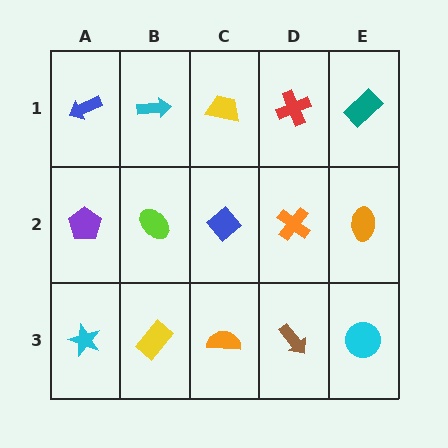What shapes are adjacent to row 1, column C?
A blue diamond (row 2, column C), a cyan arrow (row 1, column B), a red cross (row 1, column D).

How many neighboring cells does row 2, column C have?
4.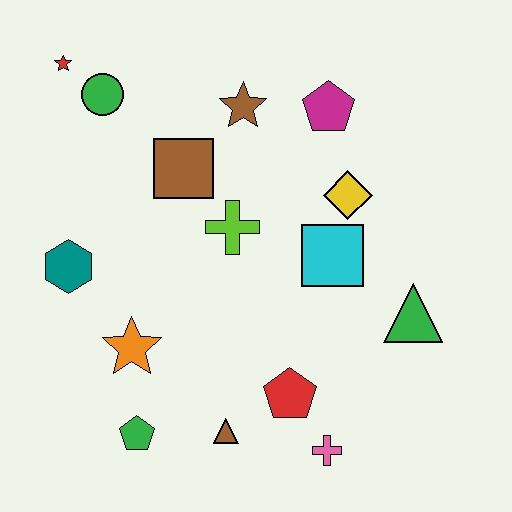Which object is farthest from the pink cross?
The red star is farthest from the pink cross.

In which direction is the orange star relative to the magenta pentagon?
The orange star is below the magenta pentagon.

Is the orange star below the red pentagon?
No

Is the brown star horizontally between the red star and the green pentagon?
No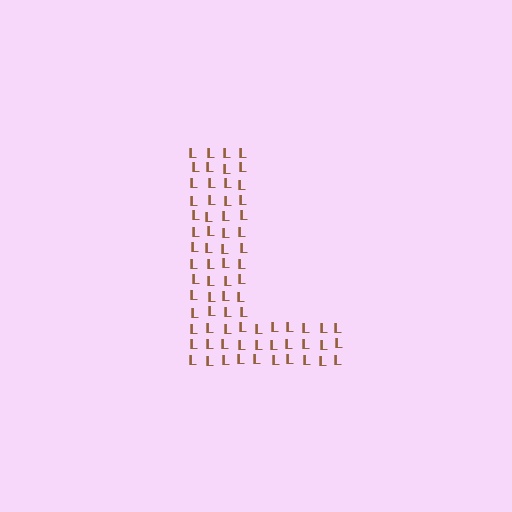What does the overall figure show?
The overall figure shows the letter L.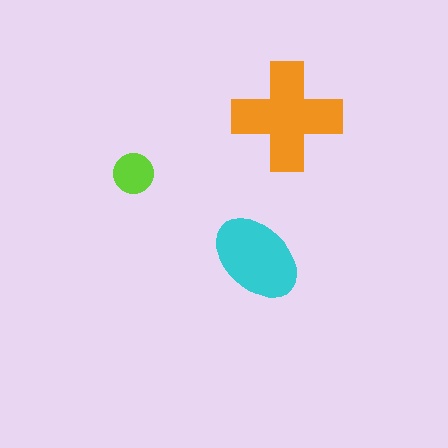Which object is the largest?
The orange cross.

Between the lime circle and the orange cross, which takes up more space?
The orange cross.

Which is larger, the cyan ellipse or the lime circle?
The cyan ellipse.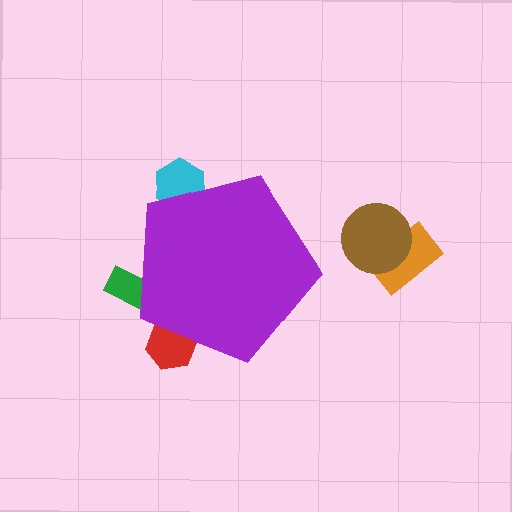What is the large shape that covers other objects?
A purple pentagon.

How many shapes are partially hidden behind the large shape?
3 shapes are partially hidden.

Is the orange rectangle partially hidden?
No, the orange rectangle is fully visible.